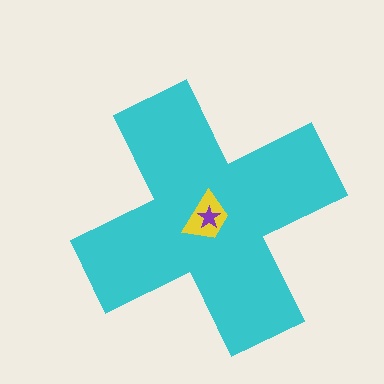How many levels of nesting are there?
3.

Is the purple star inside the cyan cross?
Yes.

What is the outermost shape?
The cyan cross.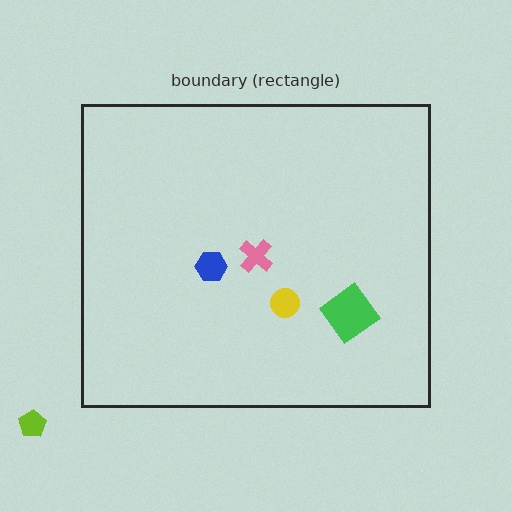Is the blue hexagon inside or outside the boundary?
Inside.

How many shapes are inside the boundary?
4 inside, 1 outside.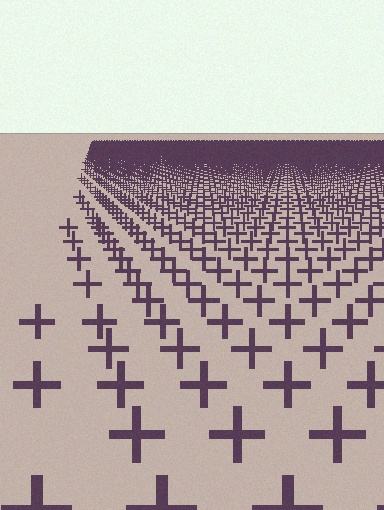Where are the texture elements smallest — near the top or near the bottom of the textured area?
Near the top.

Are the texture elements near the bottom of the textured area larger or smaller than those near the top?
Larger. Near the bottom, elements are closer to the viewer and appear at a bigger on-screen size.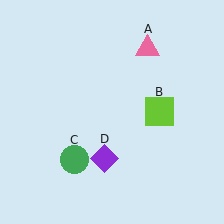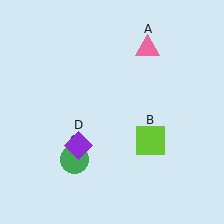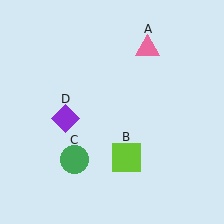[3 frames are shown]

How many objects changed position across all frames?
2 objects changed position: lime square (object B), purple diamond (object D).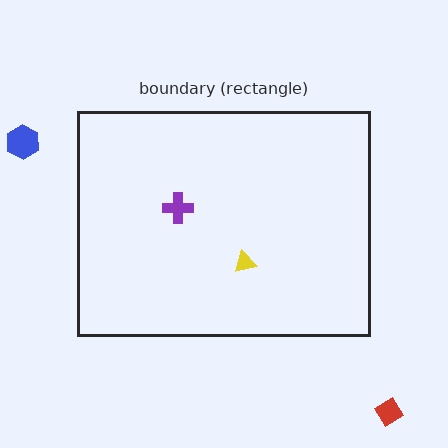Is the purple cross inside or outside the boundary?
Inside.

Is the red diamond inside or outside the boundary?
Outside.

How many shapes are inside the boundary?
2 inside, 2 outside.